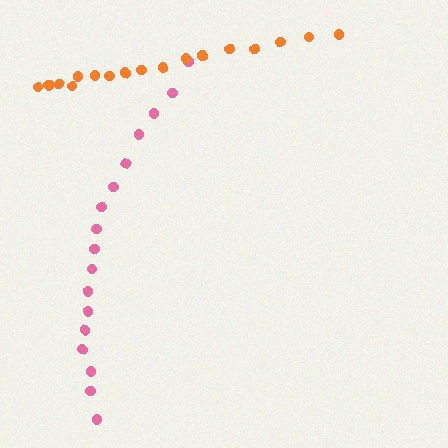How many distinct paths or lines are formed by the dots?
There are 2 distinct paths.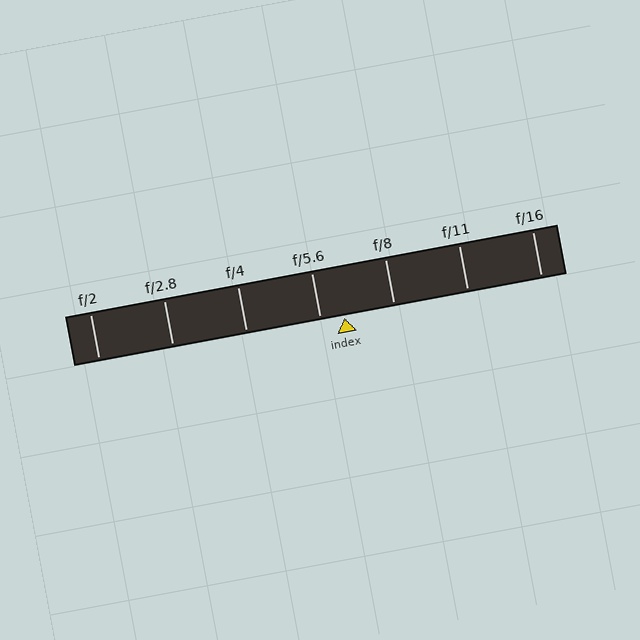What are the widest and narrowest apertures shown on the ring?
The widest aperture shown is f/2 and the narrowest is f/16.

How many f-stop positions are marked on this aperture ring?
There are 7 f-stop positions marked.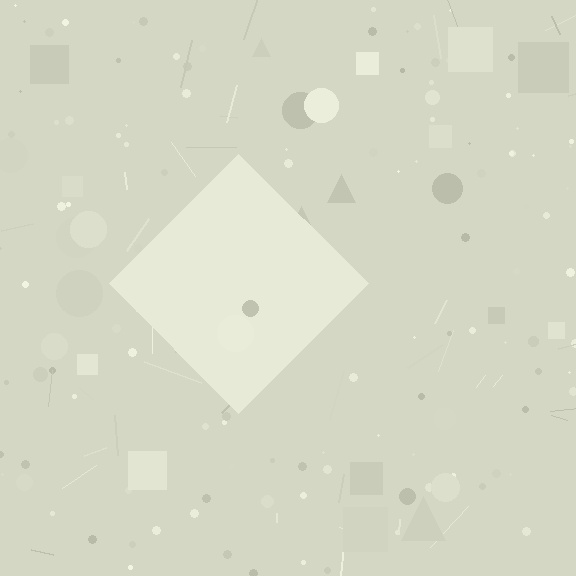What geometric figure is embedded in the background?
A diamond is embedded in the background.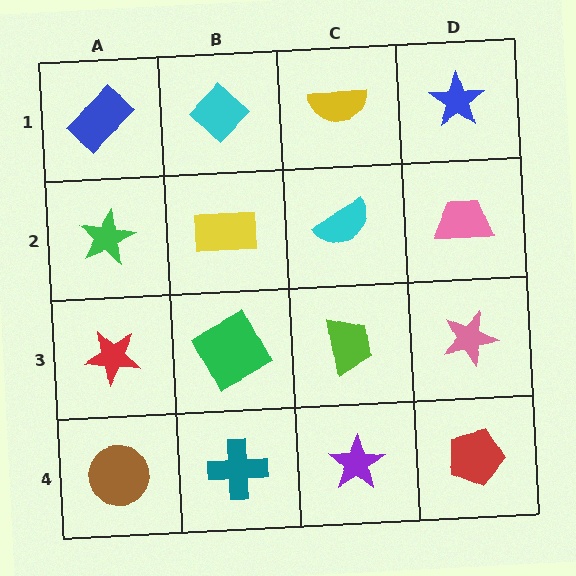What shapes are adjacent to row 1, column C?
A cyan semicircle (row 2, column C), a cyan diamond (row 1, column B), a blue star (row 1, column D).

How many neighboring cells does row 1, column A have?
2.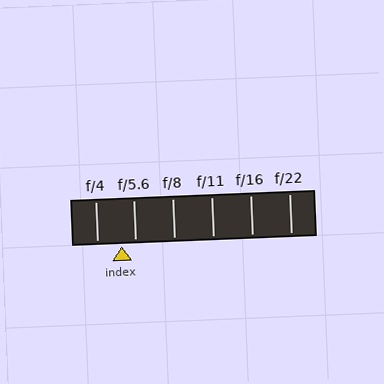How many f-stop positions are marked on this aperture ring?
There are 6 f-stop positions marked.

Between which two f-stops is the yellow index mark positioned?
The index mark is between f/4 and f/5.6.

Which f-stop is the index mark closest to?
The index mark is closest to f/5.6.